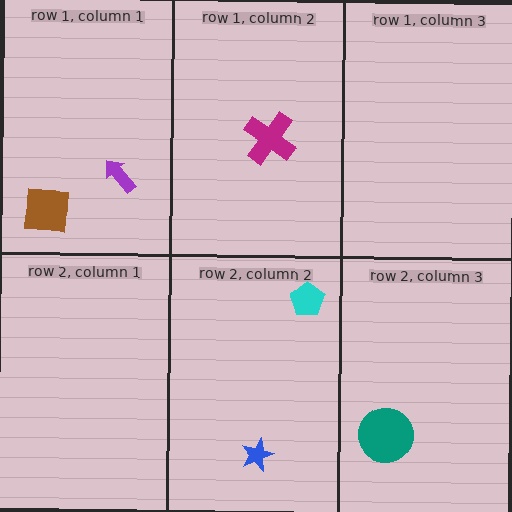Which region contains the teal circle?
The row 2, column 3 region.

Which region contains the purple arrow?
The row 1, column 1 region.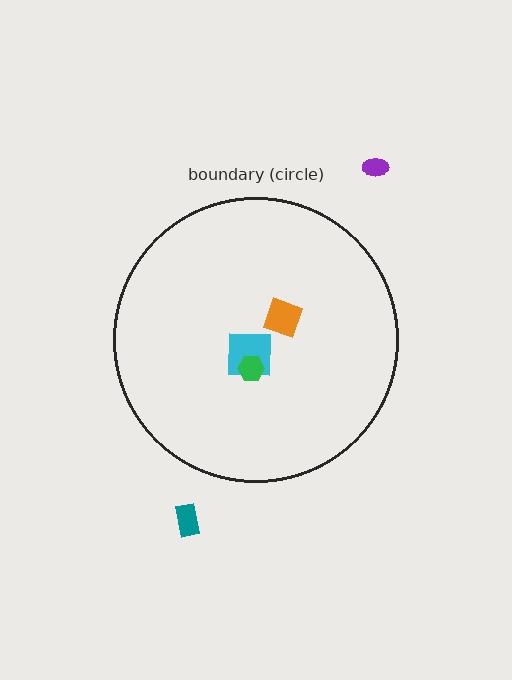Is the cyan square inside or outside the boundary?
Inside.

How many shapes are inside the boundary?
3 inside, 2 outside.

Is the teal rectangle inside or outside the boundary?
Outside.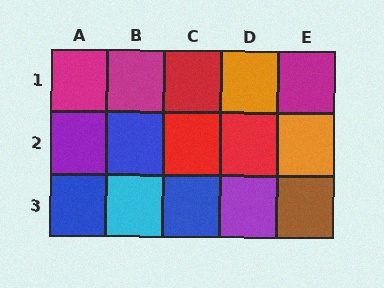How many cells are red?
3 cells are red.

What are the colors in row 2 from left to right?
Purple, blue, red, red, orange.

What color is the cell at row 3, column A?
Blue.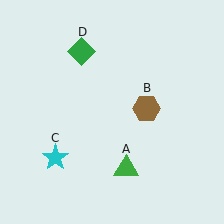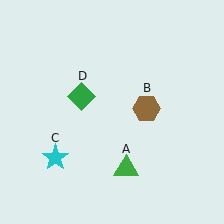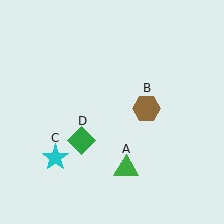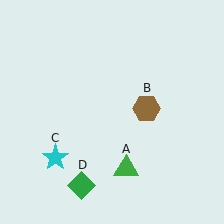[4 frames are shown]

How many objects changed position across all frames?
1 object changed position: green diamond (object D).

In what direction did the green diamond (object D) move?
The green diamond (object D) moved down.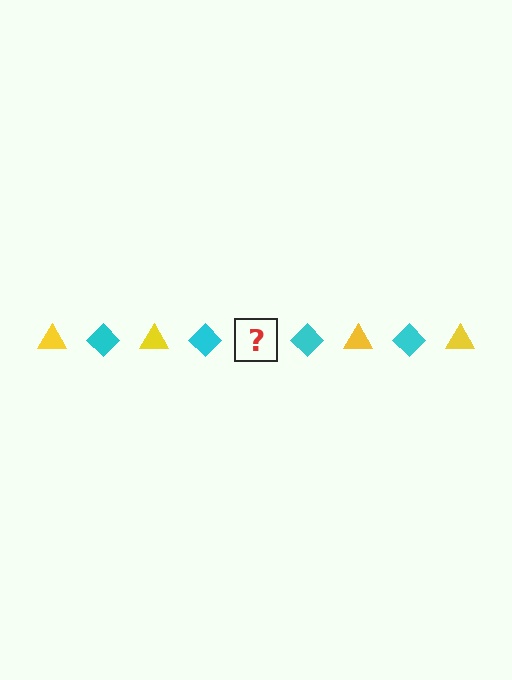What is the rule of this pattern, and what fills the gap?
The rule is that the pattern alternates between yellow triangle and cyan diamond. The gap should be filled with a yellow triangle.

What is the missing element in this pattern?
The missing element is a yellow triangle.